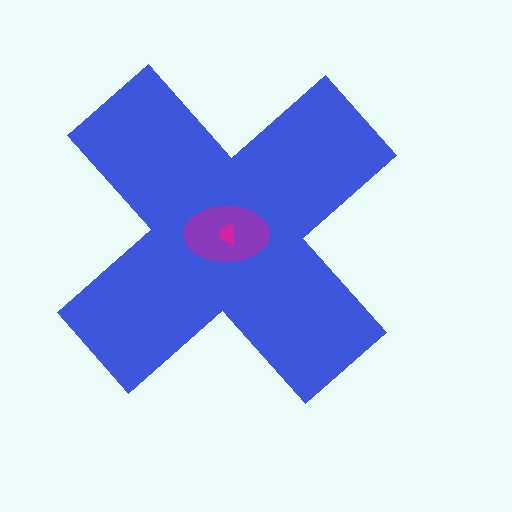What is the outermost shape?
The blue cross.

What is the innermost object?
The magenta trapezoid.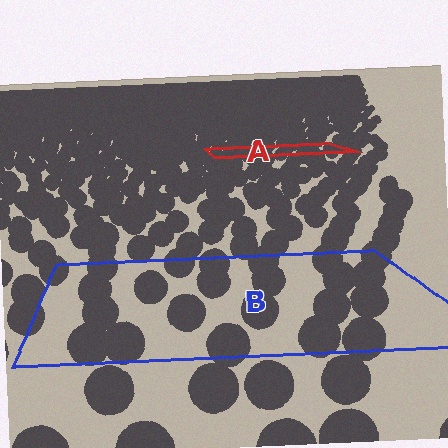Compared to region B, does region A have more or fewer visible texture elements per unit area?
Region A has more texture elements per unit area — they are packed more densely because it is farther away.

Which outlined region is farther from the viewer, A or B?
Region A is farther from the viewer — the texture elements inside it appear smaller and more densely packed.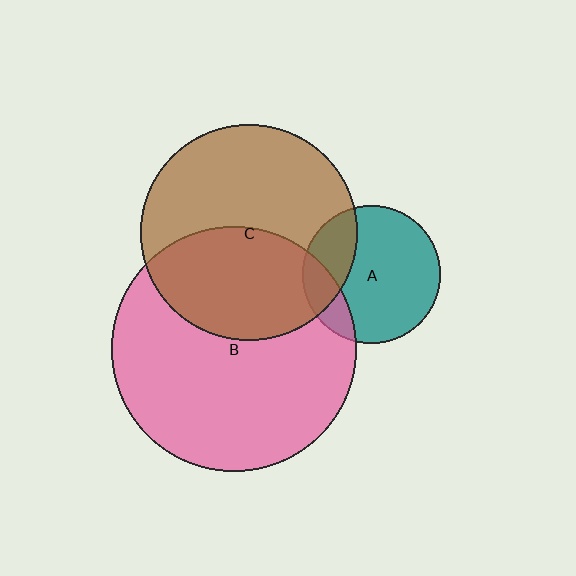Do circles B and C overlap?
Yes.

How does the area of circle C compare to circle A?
Approximately 2.5 times.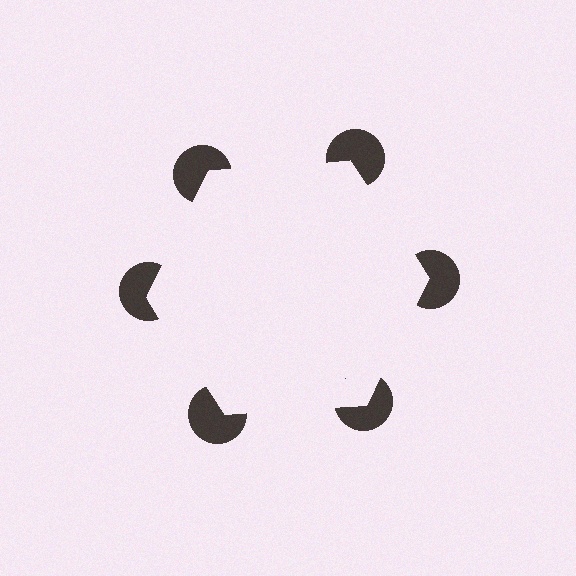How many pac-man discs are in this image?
There are 6 — one at each vertex of the illusory hexagon.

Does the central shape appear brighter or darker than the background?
It typically appears slightly brighter than the background, even though no actual brightness change is drawn.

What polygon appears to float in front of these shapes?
An illusory hexagon — its edges are inferred from the aligned wedge cuts in the pac-man discs, not physically drawn.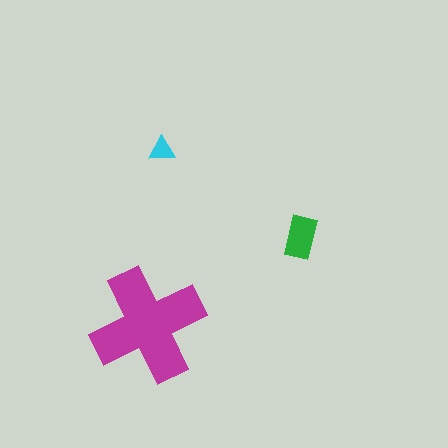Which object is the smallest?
The cyan triangle.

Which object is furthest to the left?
The magenta cross is leftmost.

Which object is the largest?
The magenta cross.